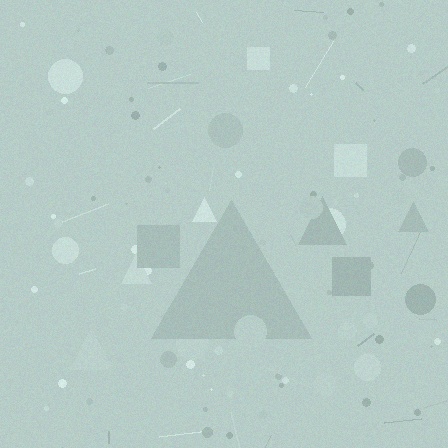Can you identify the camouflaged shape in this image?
The camouflaged shape is a triangle.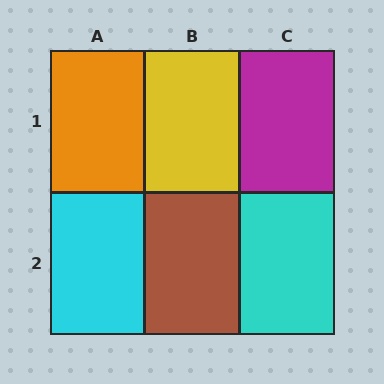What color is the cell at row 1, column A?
Orange.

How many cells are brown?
1 cell is brown.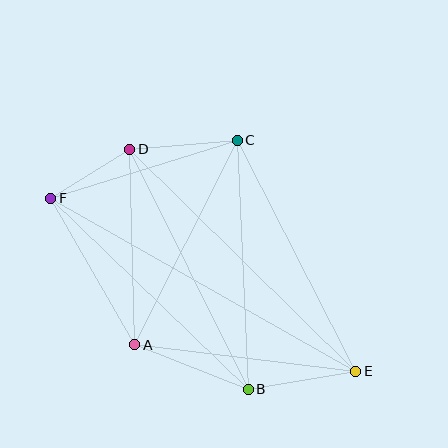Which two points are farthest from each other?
Points E and F are farthest from each other.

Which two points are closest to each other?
Points D and F are closest to each other.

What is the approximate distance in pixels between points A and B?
The distance between A and B is approximately 122 pixels.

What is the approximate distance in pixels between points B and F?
The distance between B and F is approximately 275 pixels.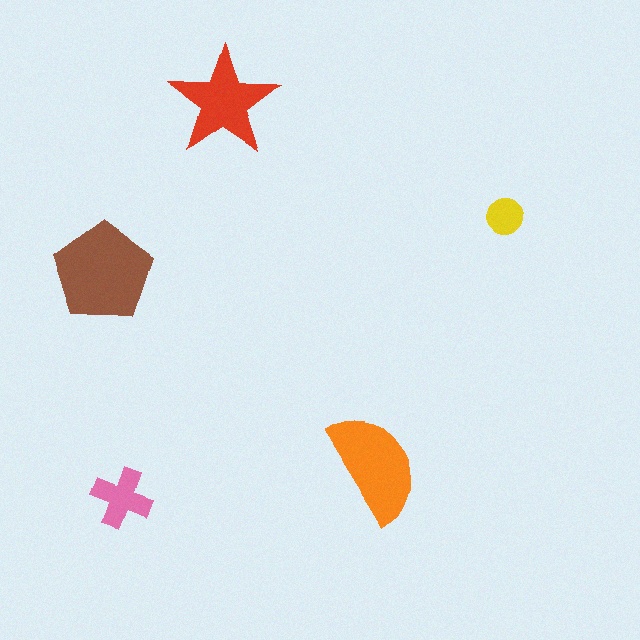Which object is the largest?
The brown pentagon.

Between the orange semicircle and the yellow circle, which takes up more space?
The orange semicircle.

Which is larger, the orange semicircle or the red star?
The orange semicircle.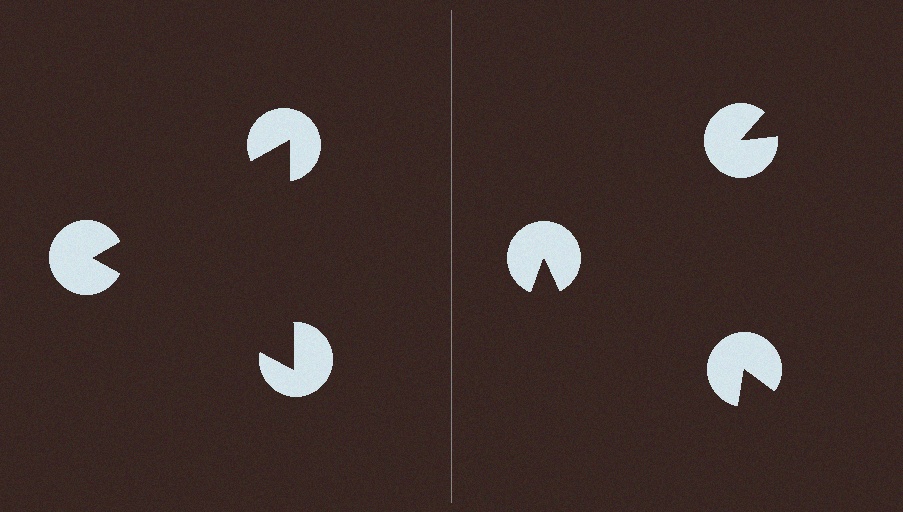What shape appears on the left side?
An illusory triangle.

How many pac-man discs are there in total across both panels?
6 — 3 on each side.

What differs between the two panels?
The pac-man discs are positioned identically on both sides; only the wedge orientations differ. On the left they align to a triangle; on the right they are misaligned.